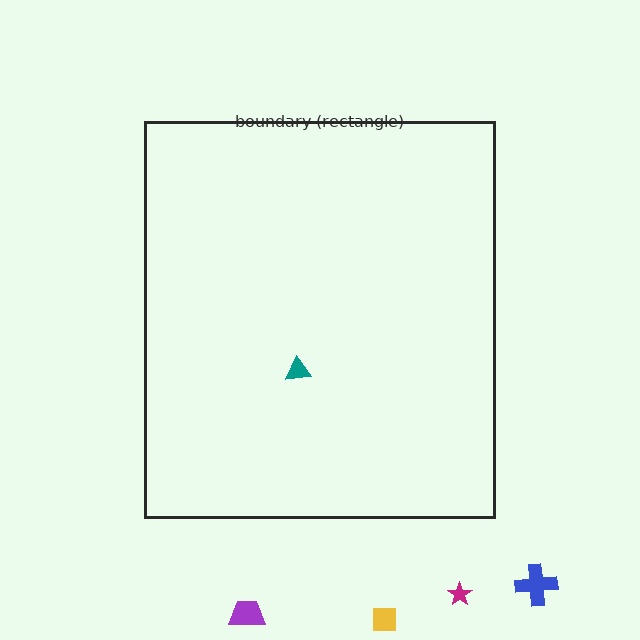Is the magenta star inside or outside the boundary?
Outside.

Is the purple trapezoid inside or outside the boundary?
Outside.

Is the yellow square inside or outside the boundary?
Outside.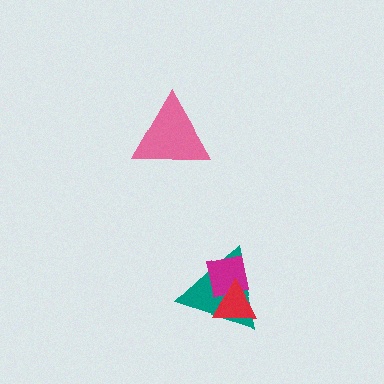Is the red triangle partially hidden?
No, no other shape covers it.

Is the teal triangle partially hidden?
Yes, it is partially covered by another shape.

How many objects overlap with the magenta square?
2 objects overlap with the magenta square.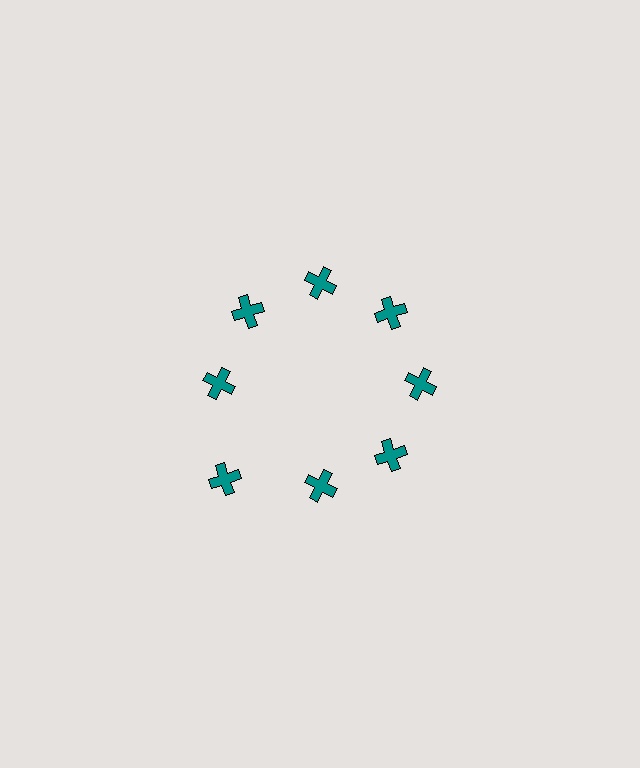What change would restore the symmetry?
The symmetry would be restored by moving it inward, back onto the ring so that all 8 crosses sit at equal angles and equal distance from the center.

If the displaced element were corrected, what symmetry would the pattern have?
It would have 8-fold rotational symmetry — the pattern would map onto itself every 45 degrees.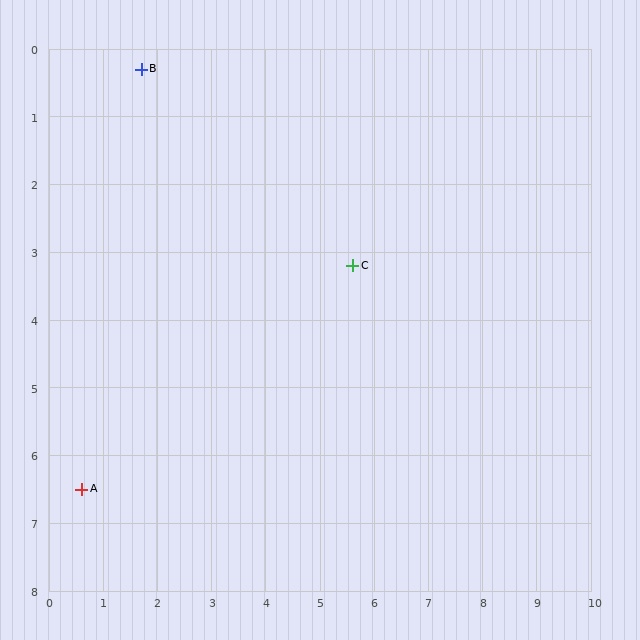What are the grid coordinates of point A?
Point A is at approximately (0.6, 6.5).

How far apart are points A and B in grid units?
Points A and B are about 6.3 grid units apart.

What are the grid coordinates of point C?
Point C is at approximately (5.6, 3.2).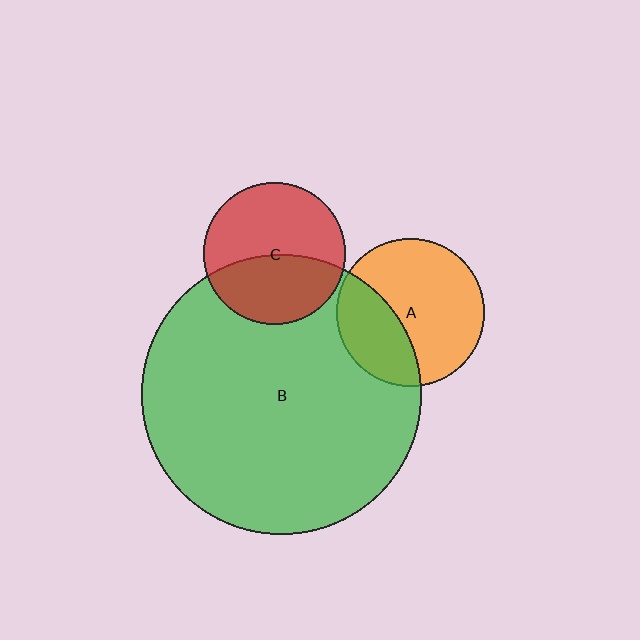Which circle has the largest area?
Circle B (green).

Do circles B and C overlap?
Yes.